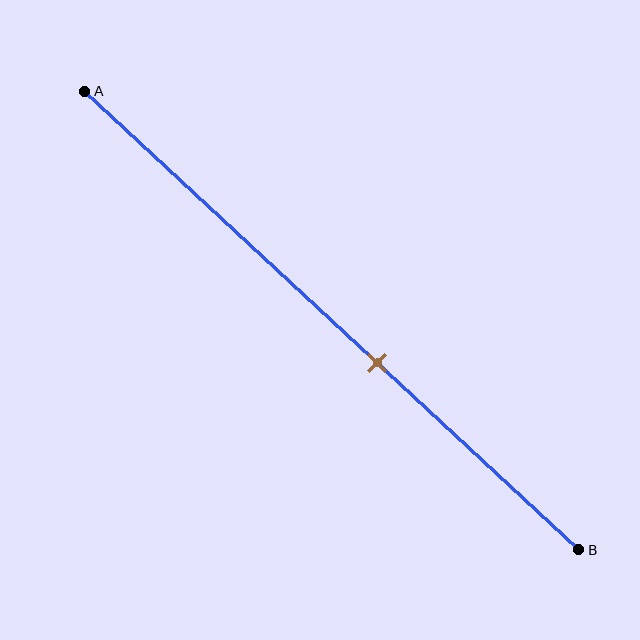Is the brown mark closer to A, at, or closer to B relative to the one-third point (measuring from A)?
The brown mark is closer to point B than the one-third point of segment AB.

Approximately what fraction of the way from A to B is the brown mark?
The brown mark is approximately 60% of the way from A to B.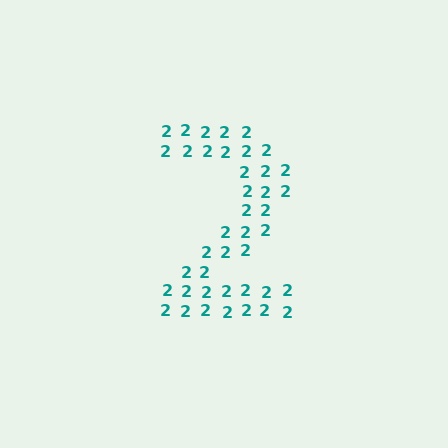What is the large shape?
The large shape is the digit 2.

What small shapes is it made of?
It is made of small digit 2's.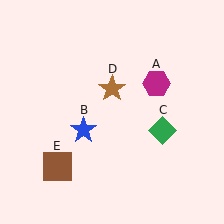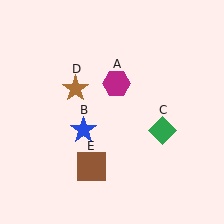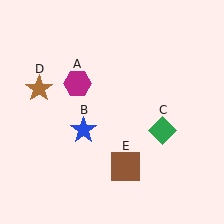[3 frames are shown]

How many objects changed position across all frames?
3 objects changed position: magenta hexagon (object A), brown star (object D), brown square (object E).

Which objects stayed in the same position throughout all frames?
Blue star (object B) and green diamond (object C) remained stationary.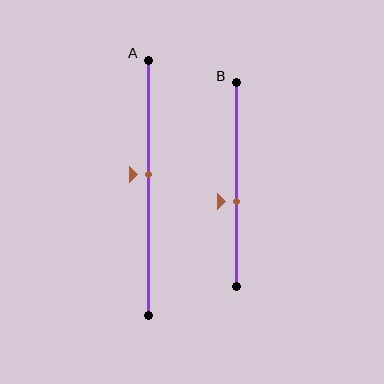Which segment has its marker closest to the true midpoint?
Segment A has its marker closest to the true midpoint.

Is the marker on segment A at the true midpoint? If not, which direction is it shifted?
No, the marker on segment A is shifted upward by about 5% of the segment length.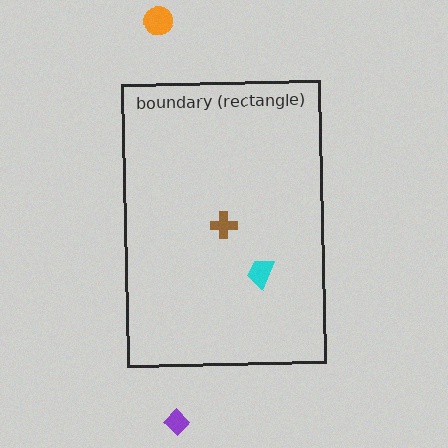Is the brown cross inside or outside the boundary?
Inside.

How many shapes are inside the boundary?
2 inside, 2 outside.